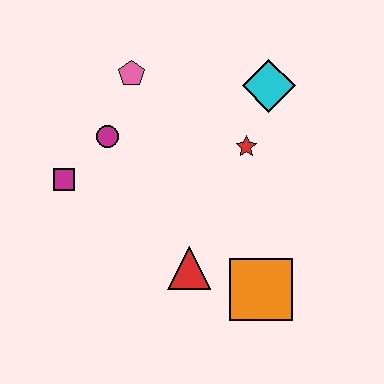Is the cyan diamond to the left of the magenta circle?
No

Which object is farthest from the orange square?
The pink pentagon is farthest from the orange square.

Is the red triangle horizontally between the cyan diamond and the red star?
No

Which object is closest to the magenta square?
The magenta circle is closest to the magenta square.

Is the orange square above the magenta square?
No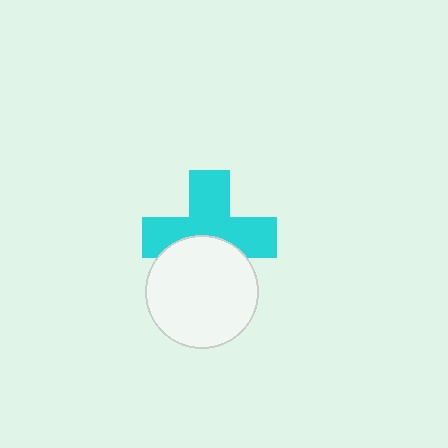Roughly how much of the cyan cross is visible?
About half of it is visible (roughly 64%).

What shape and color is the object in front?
The object in front is a white circle.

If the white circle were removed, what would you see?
You would see the complete cyan cross.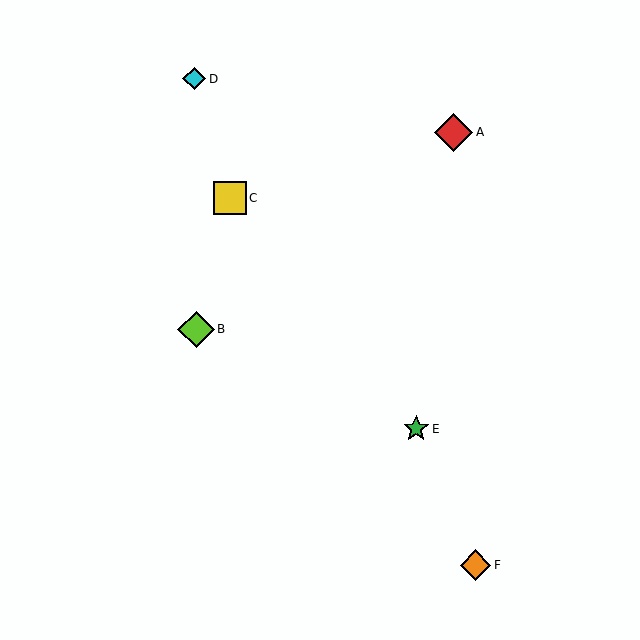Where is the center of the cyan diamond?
The center of the cyan diamond is at (194, 79).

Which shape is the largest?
The red diamond (labeled A) is the largest.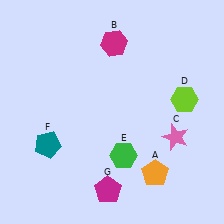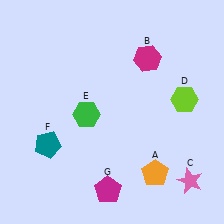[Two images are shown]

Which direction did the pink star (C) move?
The pink star (C) moved down.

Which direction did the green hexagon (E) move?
The green hexagon (E) moved up.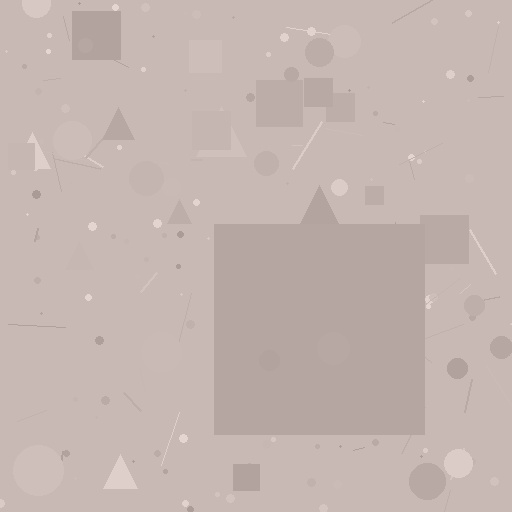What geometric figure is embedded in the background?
A square is embedded in the background.